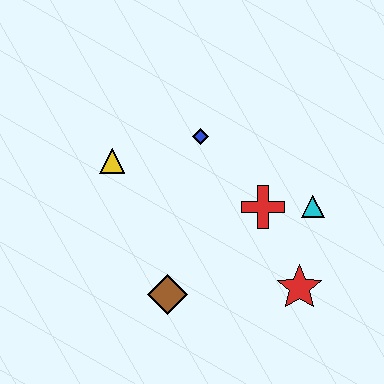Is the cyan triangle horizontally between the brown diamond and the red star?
No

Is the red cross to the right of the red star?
No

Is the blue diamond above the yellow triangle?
Yes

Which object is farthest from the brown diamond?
The cyan triangle is farthest from the brown diamond.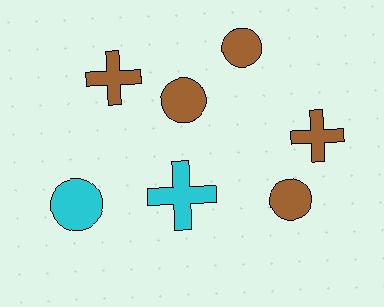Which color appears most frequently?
Brown, with 5 objects.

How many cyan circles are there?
There is 1 cyan circle.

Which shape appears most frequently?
Circle, with 4 objects.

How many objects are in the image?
There are 7 objects.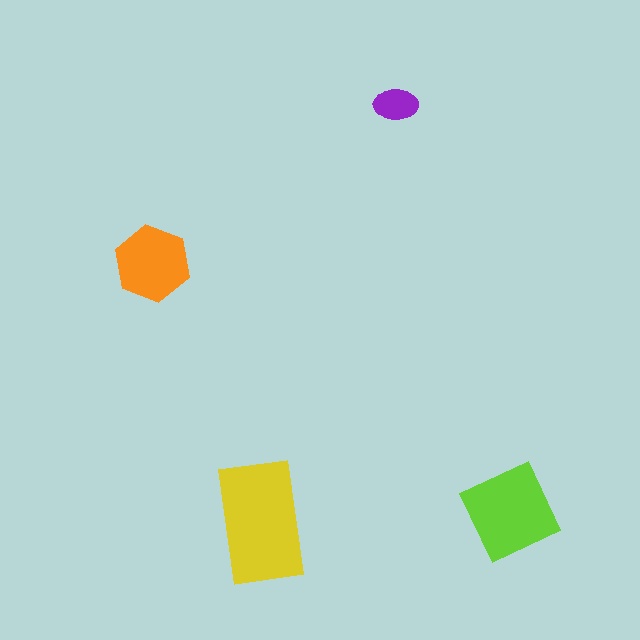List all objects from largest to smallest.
The yellow rectangle, the lime diamond, the orange hexagon, the purple ellipse.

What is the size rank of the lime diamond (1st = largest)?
2nd.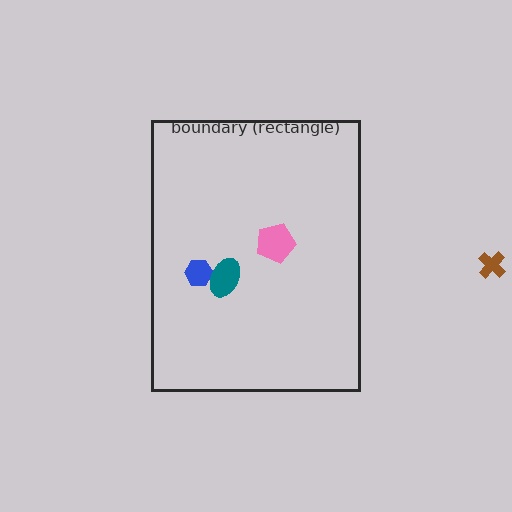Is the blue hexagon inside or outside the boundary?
Inside.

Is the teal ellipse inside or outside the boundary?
Inside.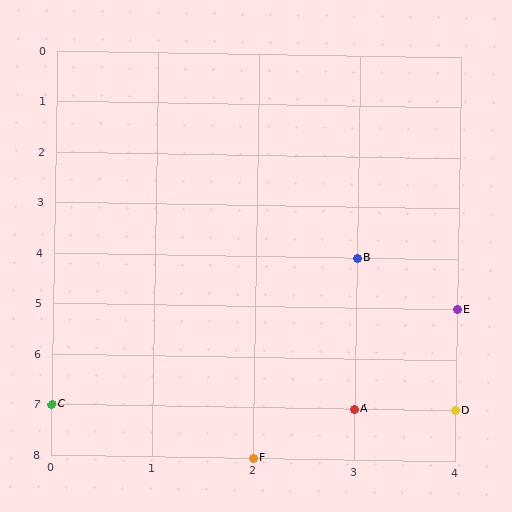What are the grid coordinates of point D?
Point D is at grid coordinates (4, 7).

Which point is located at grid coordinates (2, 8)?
Point F is at (2, 8).